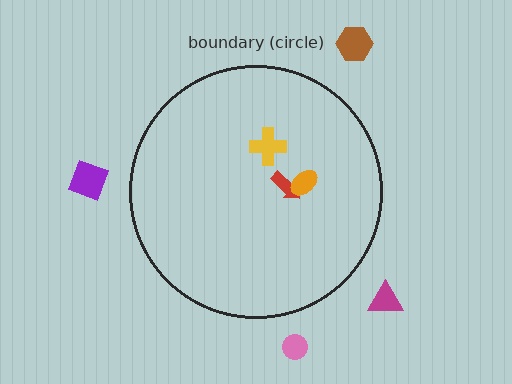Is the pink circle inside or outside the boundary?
Outside.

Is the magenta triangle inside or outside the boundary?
Outside.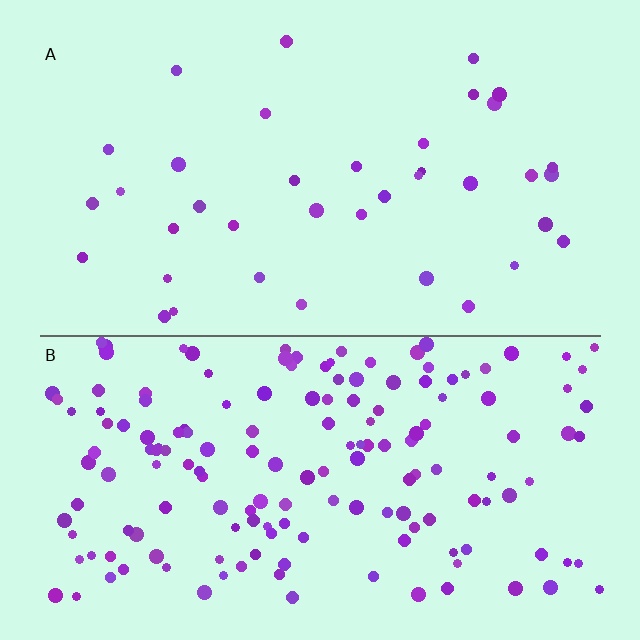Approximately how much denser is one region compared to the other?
Approximately 4.3× — region B over region A.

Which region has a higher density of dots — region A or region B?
B (the bottom).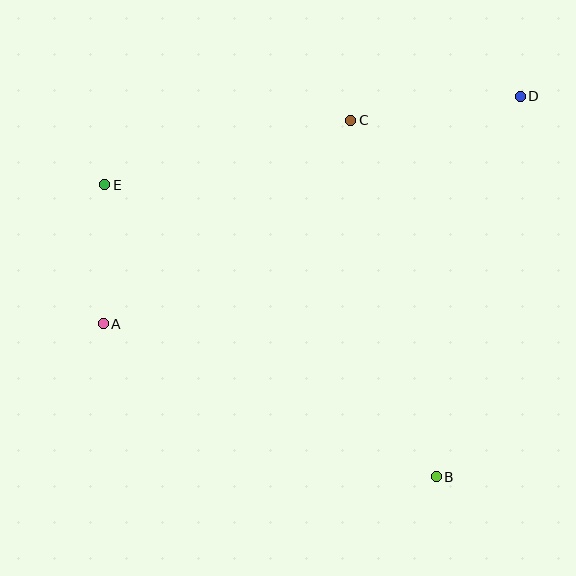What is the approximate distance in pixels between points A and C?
The distance between A and C is approximately 320 pixels.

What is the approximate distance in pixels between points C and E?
The distance between C and E is approximately 254 pixels.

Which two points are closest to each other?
Points A and E are closest to each other.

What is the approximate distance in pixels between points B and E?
The distance between B and E is approximately 442 pixels.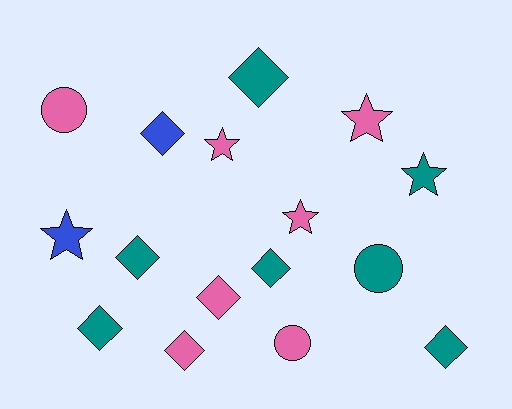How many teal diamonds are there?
There are 5 teal diamonds.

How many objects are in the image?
There are 16 objects.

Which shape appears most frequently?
Diamond, with 8 objects.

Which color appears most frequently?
Teal, with 7 objects.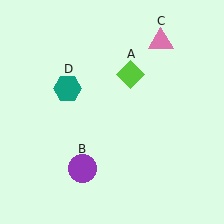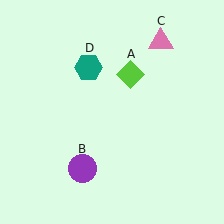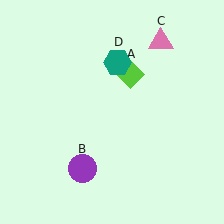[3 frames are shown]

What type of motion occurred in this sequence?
The teal hexagon (object D) rotated clockwise around the center of the scene.